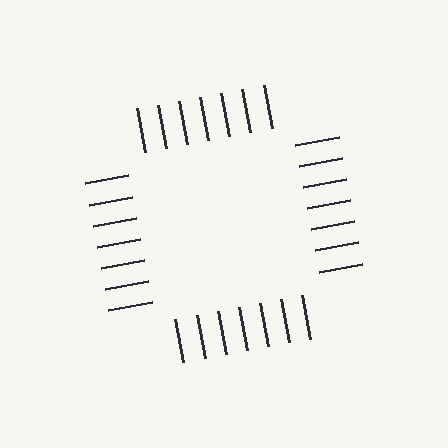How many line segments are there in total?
28 — 7 along each of the 4 edges.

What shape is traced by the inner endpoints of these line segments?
An illusory square — the line segments terminate on its edges but no continuous stroke is drawn.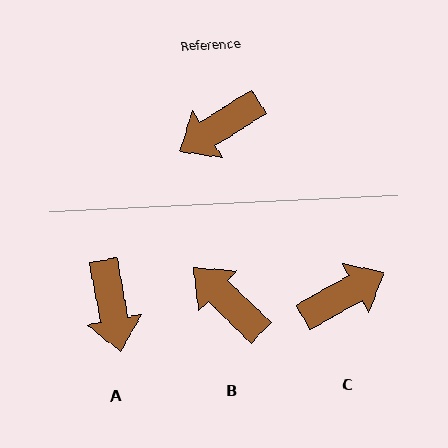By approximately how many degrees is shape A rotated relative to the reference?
Approximately 68 degrees counter-clockwise.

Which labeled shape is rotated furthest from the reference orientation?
C, about 177 degrees away.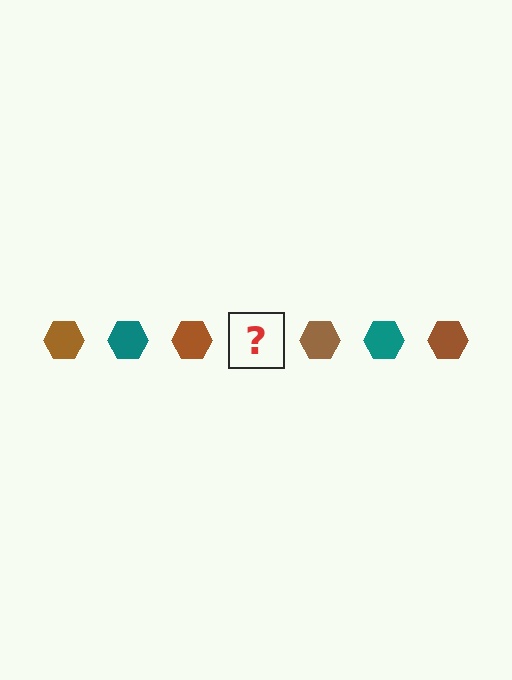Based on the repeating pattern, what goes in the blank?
The blank should be a teal hexagon.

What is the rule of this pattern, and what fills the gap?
The rule is that the pattern cycles through brown, teal hexagons. The gap should be filled with a teal hexagon.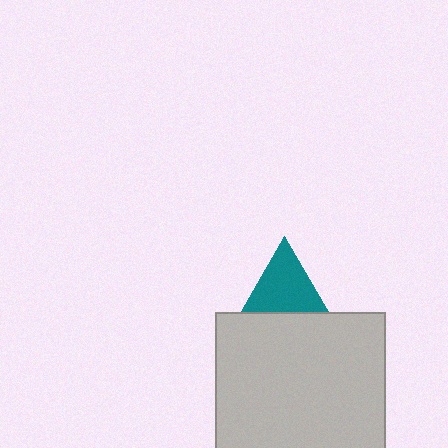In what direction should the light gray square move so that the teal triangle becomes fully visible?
The light gray square should move down. That is the shortest direction to clear the overlap and leave the teal triangle fully visible.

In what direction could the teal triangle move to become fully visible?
The teal triangle could move up. That would shift it out from behind the light gray square entirely.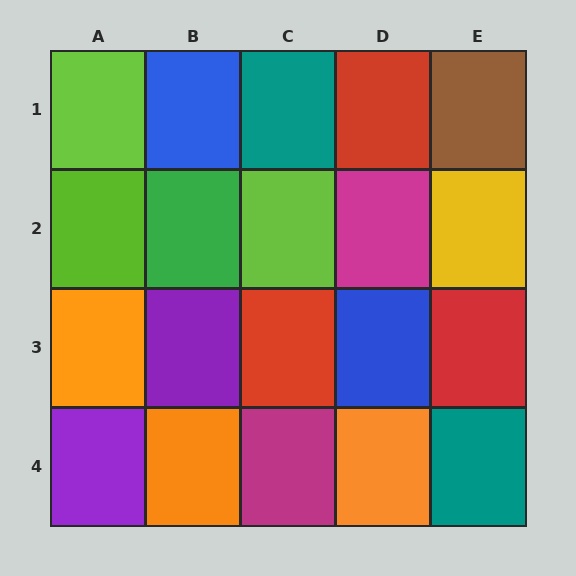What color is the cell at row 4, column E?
Teal.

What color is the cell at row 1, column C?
Teal.